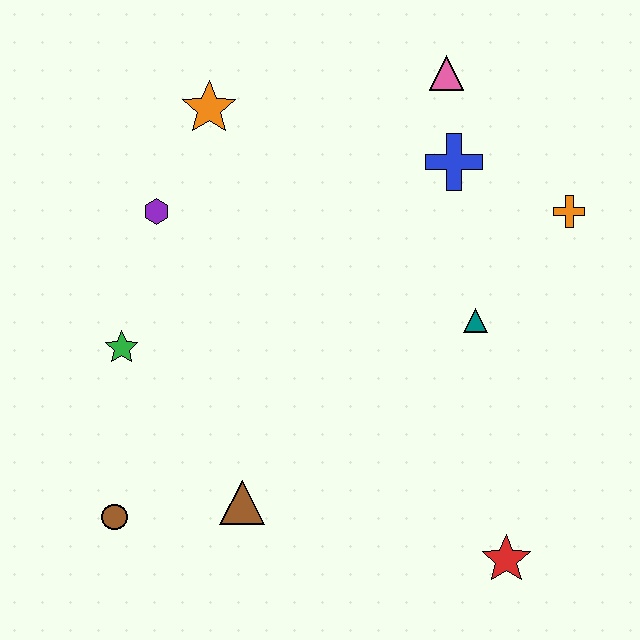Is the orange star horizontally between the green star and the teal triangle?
Yes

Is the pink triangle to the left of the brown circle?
No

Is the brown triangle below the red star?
No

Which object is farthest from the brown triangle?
The pink triangle is farthest from the brown triangle.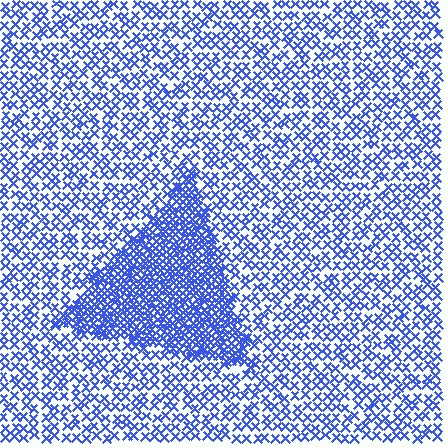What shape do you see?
I see a triangle.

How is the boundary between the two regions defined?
The boundary is defined by a change in element density (approximately 2.4x ratio). All elements are the same color, size, and shape.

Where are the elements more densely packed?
The elements are more densely packed inside the triangle boundary.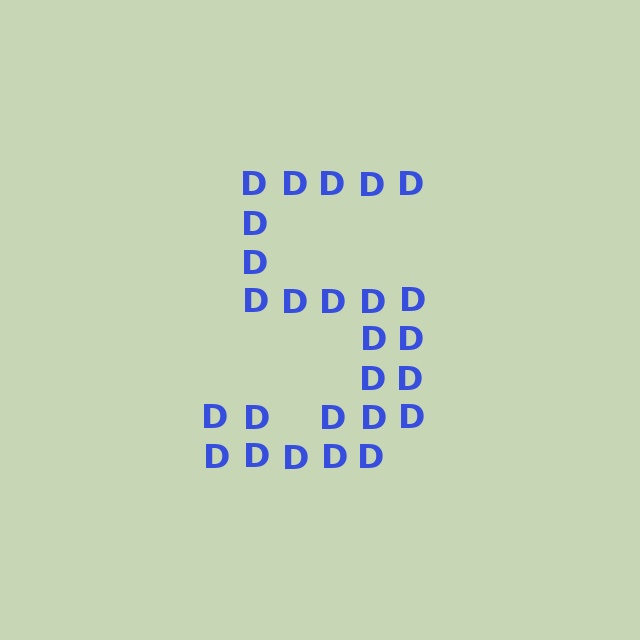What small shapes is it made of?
It is made of small letter D's.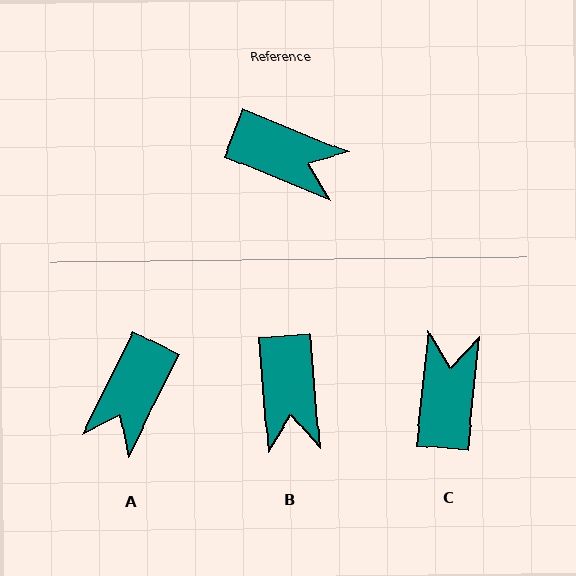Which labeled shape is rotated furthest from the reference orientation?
C, about 106 degrees away.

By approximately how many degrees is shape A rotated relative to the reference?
Approximately 95 degrees clockwise.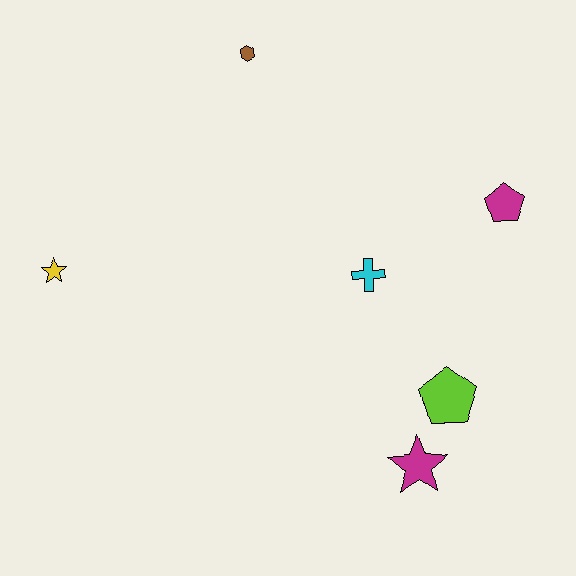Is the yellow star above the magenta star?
Yes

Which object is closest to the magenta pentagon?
The cyan cross is closest to the magenta pentagon.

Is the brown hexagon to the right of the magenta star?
No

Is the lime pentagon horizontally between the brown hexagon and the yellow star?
No